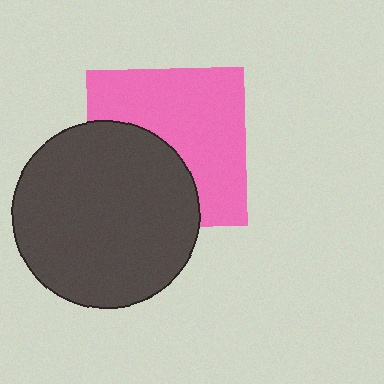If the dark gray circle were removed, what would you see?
You would see the complete pink square.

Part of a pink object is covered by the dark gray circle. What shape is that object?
It is a square.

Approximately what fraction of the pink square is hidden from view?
Roughly 40% of the pink square is hidden behind the dark gray circle.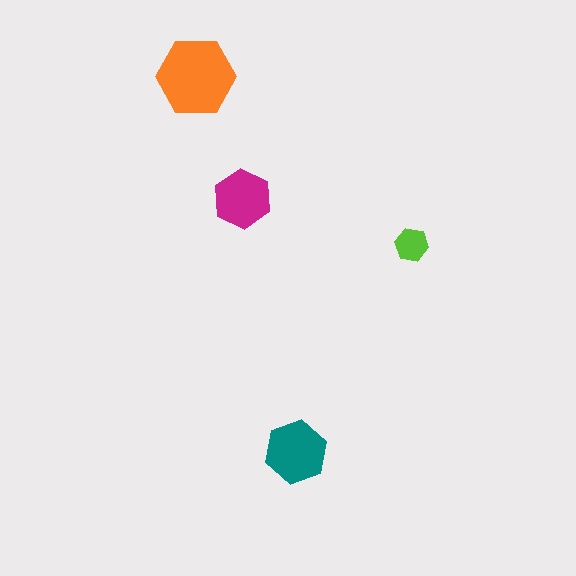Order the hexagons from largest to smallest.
the orange one, the teal one, the magenta one, the lime one.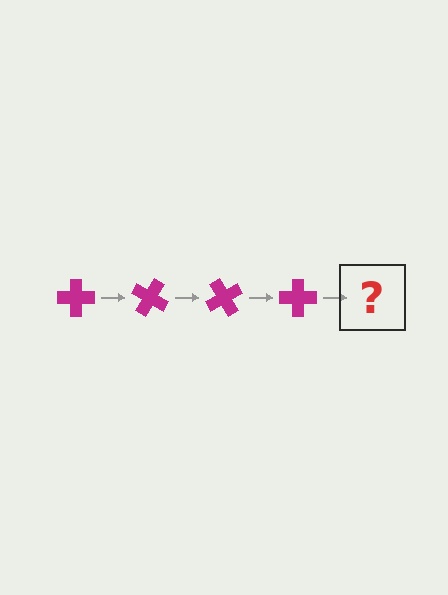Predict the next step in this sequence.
The next step is a magenta cross rotated 120 degrees.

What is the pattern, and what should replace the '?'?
The pattern is that the cross rotates 30 degrees each step. The '?' should be a magenta cross rotated 120 degrees.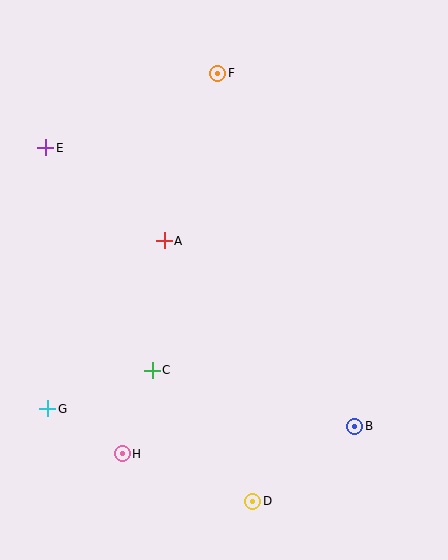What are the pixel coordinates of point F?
Point F is at (218, 73).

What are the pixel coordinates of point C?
Point C is at (152, 371).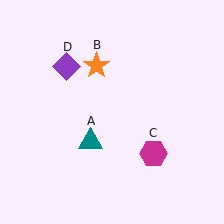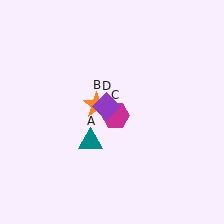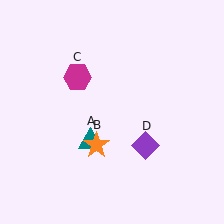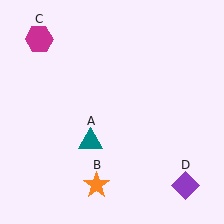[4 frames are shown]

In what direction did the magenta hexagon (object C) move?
The magenta hexagon (object C) moved up and to the left.